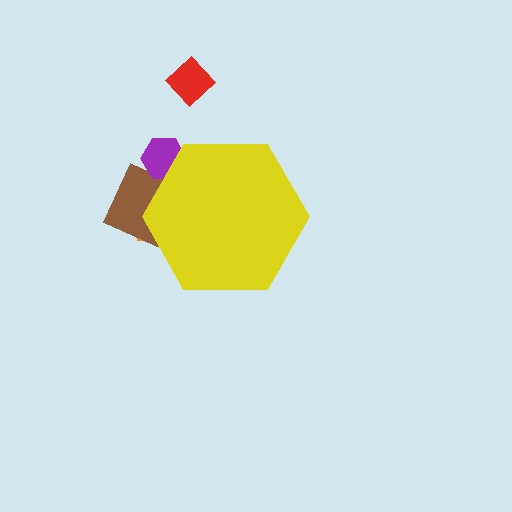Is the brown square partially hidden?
Yes, the brown square is partially hidden behind the yellow hexagon.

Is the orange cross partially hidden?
Yes, the orange cross is partially hidden behind the yellow hexagon.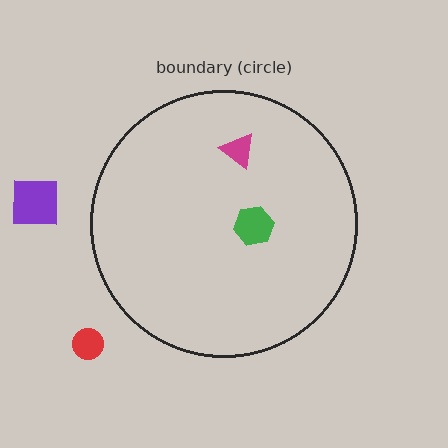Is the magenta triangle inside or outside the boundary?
Inside.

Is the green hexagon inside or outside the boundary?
Inside.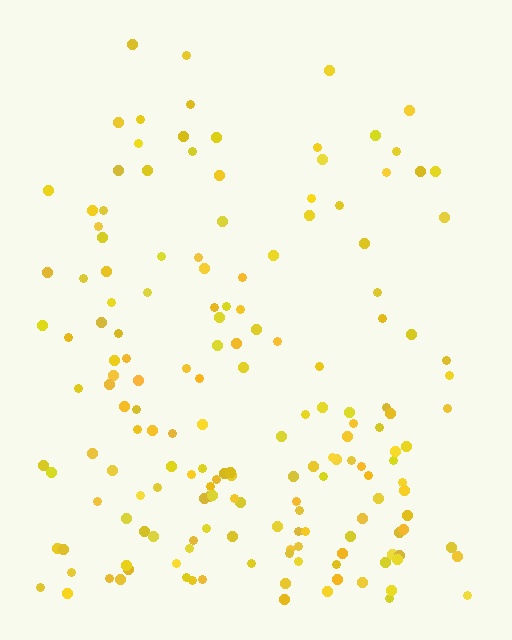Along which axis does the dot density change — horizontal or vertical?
Vertical.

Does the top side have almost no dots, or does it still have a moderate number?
Still a moderate number, just noticeably fewer than the bottom.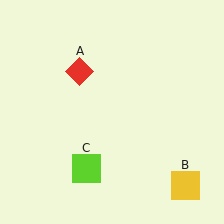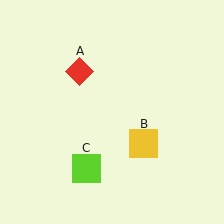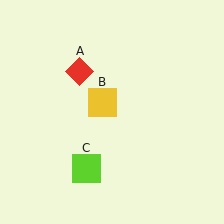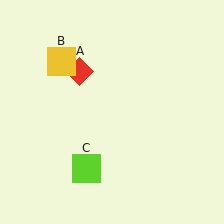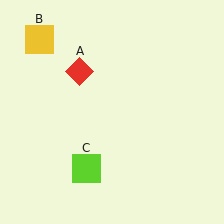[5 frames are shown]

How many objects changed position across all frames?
1 object changed position: yellow square (object B).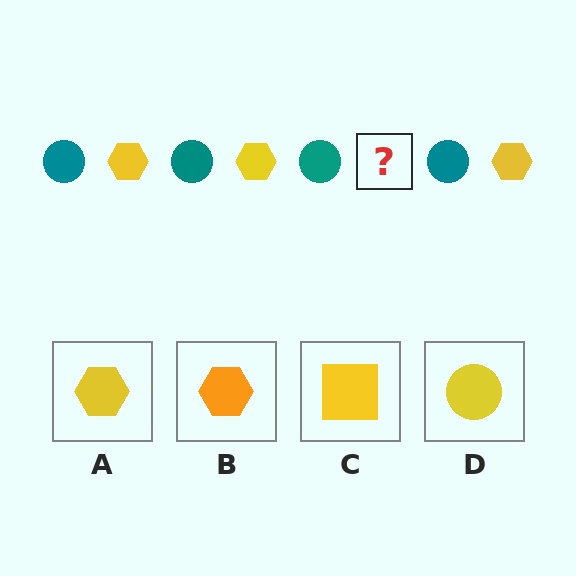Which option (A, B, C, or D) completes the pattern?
A.